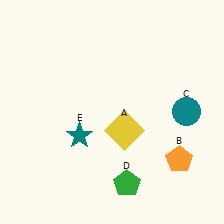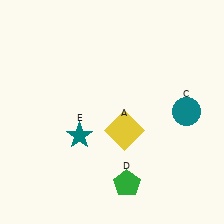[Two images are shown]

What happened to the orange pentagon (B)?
The orange pentagon (B) was removed in Image 2. It was in the bottom-right area of Image 1.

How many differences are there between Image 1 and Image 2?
There is 1 difference between the two images.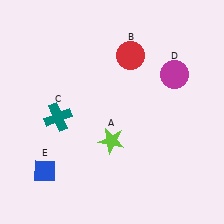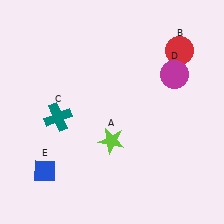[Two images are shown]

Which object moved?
The red circle (B) moved right.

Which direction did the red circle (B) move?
The red circle (B) moved right.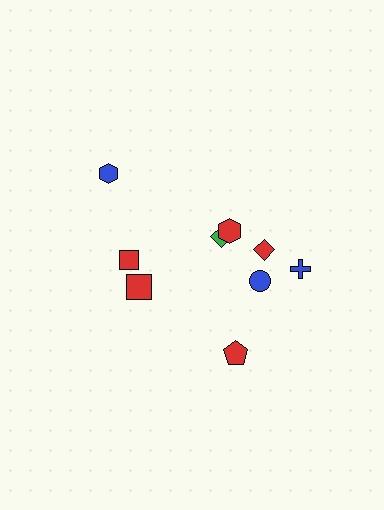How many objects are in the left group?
There are 3 objects.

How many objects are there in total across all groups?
There are 9 objects.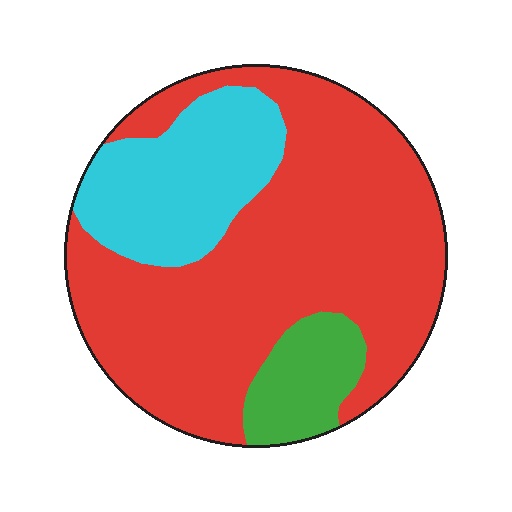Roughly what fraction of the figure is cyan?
Cyan covers about 20% of the figure.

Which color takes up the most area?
Red, at roughly 70%.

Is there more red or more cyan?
Red.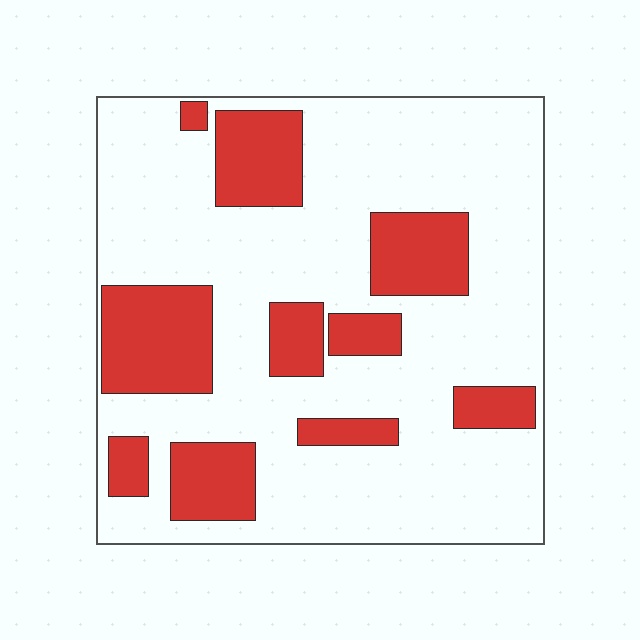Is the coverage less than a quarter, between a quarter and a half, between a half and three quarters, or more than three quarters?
Between a quarter and a half.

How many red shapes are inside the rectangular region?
10.